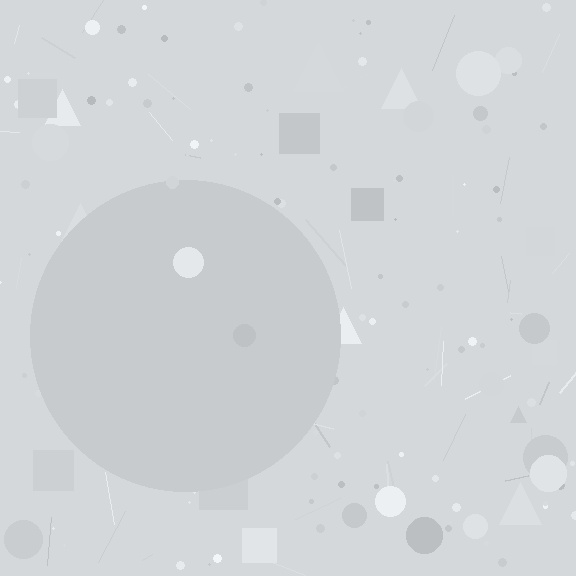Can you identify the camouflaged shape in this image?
The camouflaged shape is a circle.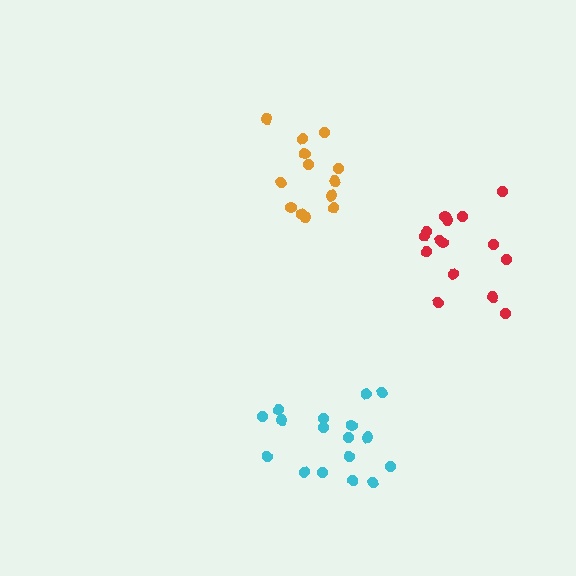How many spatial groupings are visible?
There are 3 spatial groupings.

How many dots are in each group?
Group 1: 15 dots, Group 2: 13 dots, Group 3: 17 dots (45 total).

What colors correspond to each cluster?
The clusters are colored: red, orange, cyan.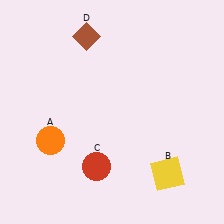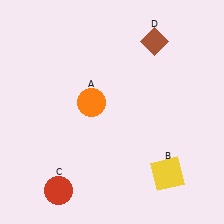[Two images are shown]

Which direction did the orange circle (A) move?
The orange circle (A) moved right.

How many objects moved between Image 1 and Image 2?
3 objects moved between the two images.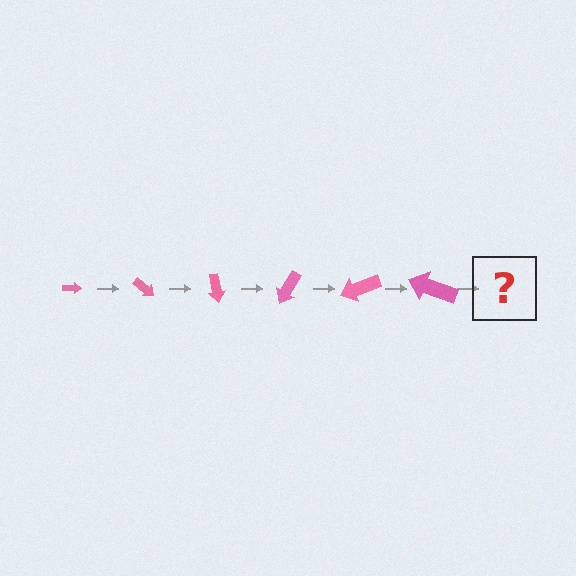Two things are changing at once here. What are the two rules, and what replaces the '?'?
The two rules are that the arrow grows larger each step and it rotates 40 degrees each step. The '?' should be an arrow, larger than the previous one and rotated 240 degrees from the start.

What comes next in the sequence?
The next element should be an arrow, larger than the previous one and rotated 240 degrees from the start.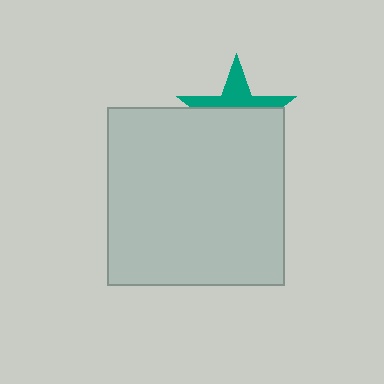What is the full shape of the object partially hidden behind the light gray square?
The partially hidden object is a teal star.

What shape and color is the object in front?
The object in front is a light gray square.